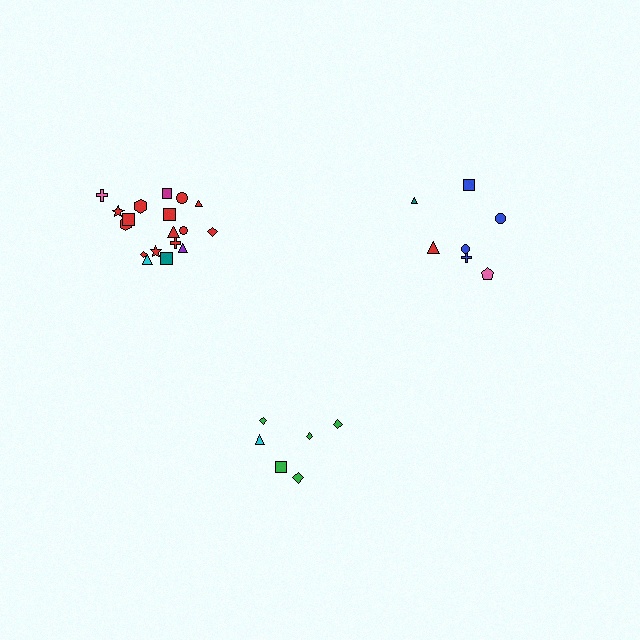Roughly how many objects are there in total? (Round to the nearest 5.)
Roughly 30 objects in total.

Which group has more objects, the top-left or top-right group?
The top-left group.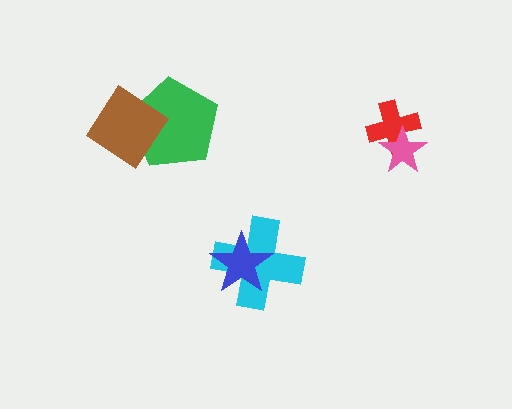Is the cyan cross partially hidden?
Yes, it is partially covered by another shape.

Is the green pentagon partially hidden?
Yes, it is partially covered by another shape.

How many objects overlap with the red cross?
1 object overlaps with the red cross.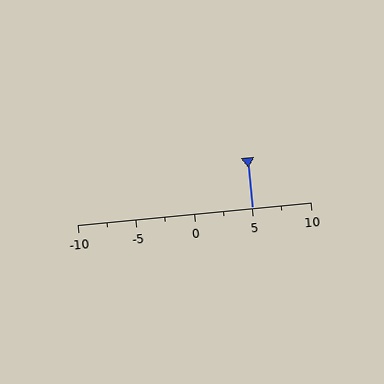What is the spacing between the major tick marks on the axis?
The major ticks are spaced 5 apart.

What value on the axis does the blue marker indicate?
The marker indicates approximately 5.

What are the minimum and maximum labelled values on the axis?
The axis runs from -10 to 10.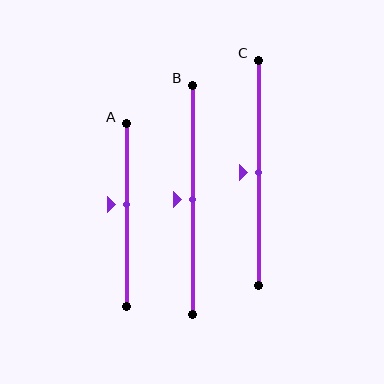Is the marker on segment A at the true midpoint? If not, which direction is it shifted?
No, the marker on segment A is shifted upward by about 6% of the segment length.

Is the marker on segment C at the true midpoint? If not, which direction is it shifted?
Yes, the marker on segment C is at the true midpoint.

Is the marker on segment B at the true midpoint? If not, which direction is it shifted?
Yes, the marker on segment B is at the true midpoint.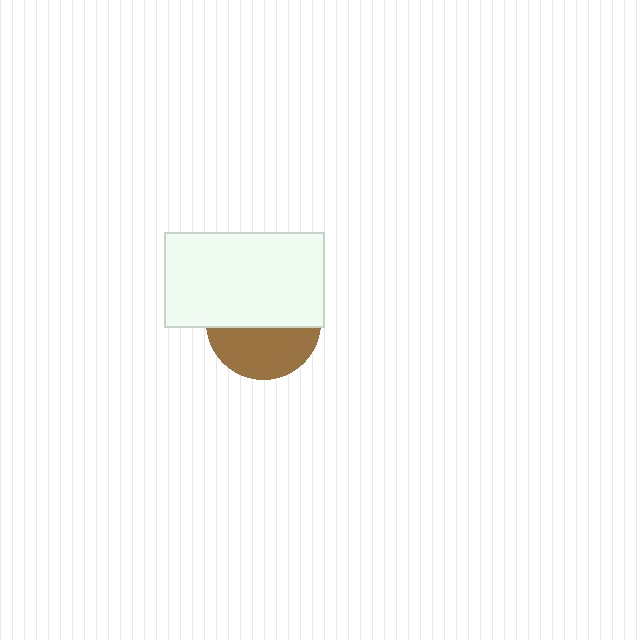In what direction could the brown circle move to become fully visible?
The brown circle could move down. That would shift it out from behind the white rectangle entirely.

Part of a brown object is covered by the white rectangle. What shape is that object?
It is a circle.